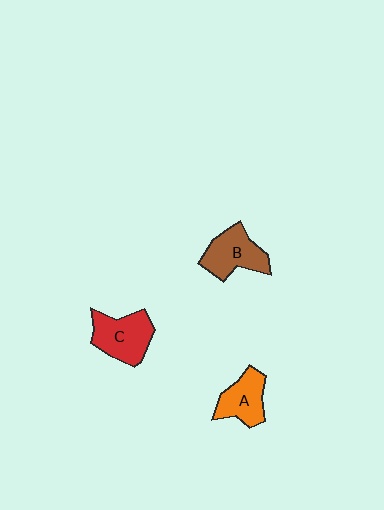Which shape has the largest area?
Shape C (red).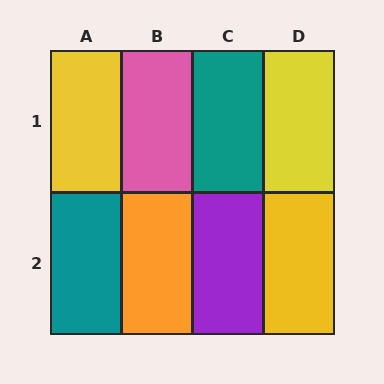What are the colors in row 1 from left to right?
Yellow, pink, teal, yellow.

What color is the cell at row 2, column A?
Teal.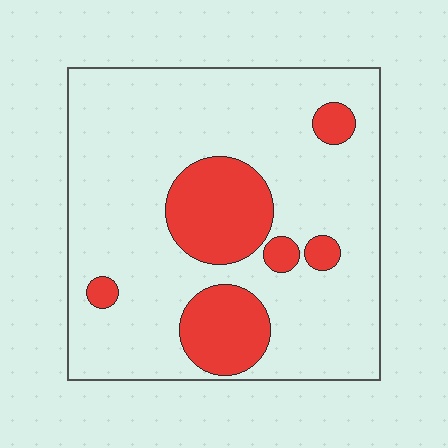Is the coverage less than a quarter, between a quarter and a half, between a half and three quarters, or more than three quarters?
Less than a quarter.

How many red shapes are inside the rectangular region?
6.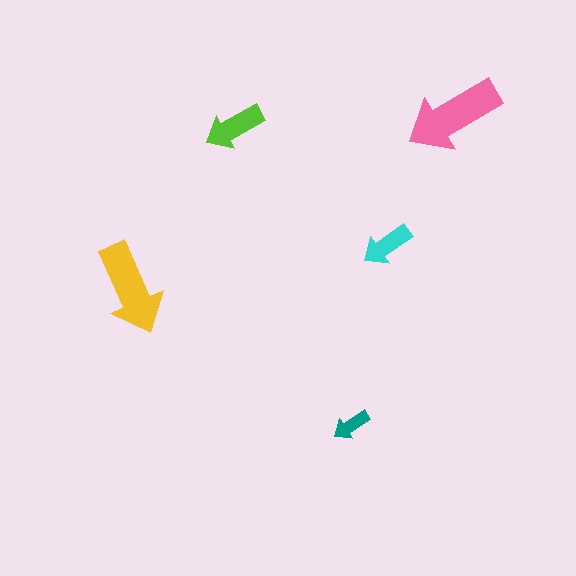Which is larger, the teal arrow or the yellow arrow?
The yellow one.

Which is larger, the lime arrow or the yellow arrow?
The yellow one.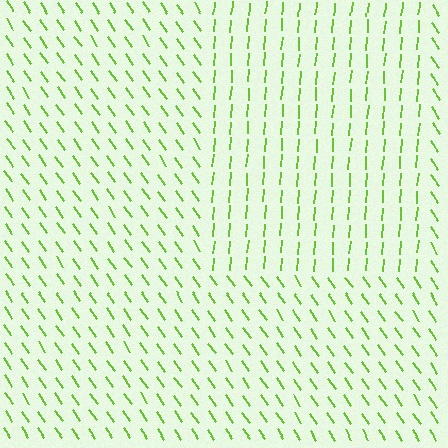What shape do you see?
I see a rectangle.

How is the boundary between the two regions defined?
The boundary is defined purely by a change in line orientation (approximately 39 degrees difference). All lines are the same color and thickness.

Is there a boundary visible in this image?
Yes, there is a texture boundary formed by a change in line orientation.